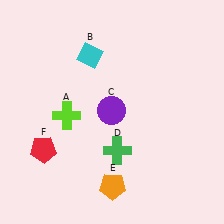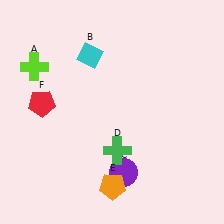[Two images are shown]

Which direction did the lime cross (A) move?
The lime cross (A) moved up.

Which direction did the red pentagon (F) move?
The red pentagon (F) moved up.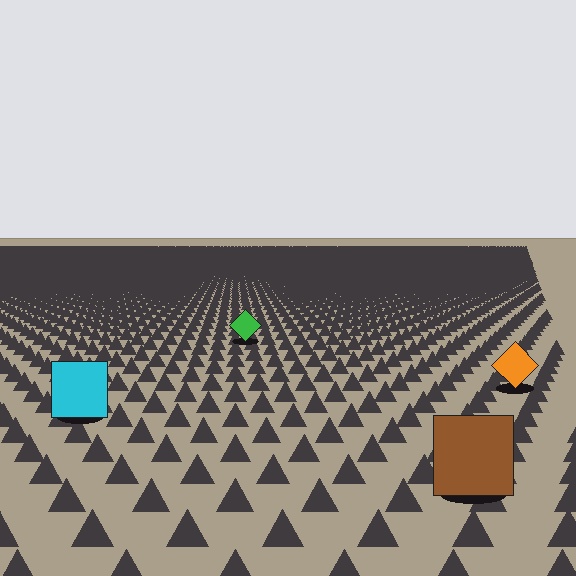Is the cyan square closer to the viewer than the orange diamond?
Yes. The cyan square is closer — you can tell from the texture gradient: the ground texture is coarser near it.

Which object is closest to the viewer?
The brown square is closest. The texture marks near it are larger and more spread out.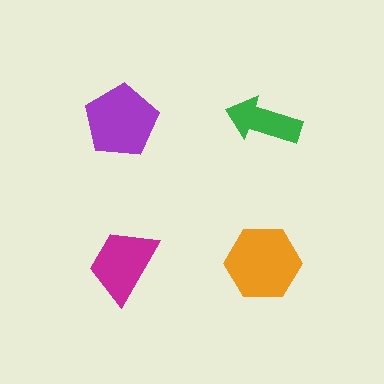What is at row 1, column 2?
A green arrow.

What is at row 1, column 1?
A purple pentagon.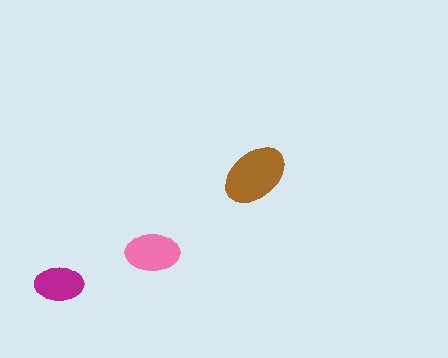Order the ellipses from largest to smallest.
the brown one, the pink one, the magenta one.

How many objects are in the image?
There are 3 objects in the image.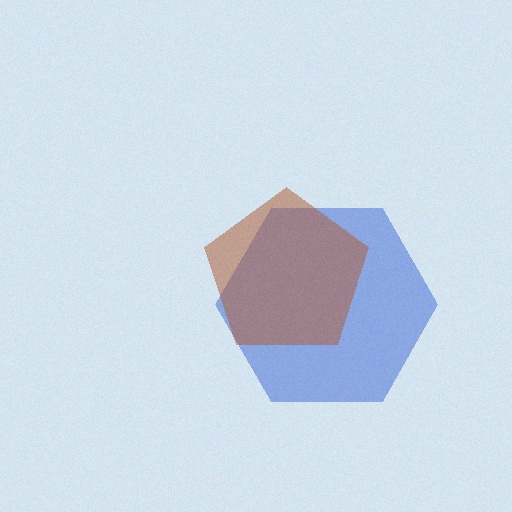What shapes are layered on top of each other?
The layered shapes are: a blue hexagon, a brown pentagon.